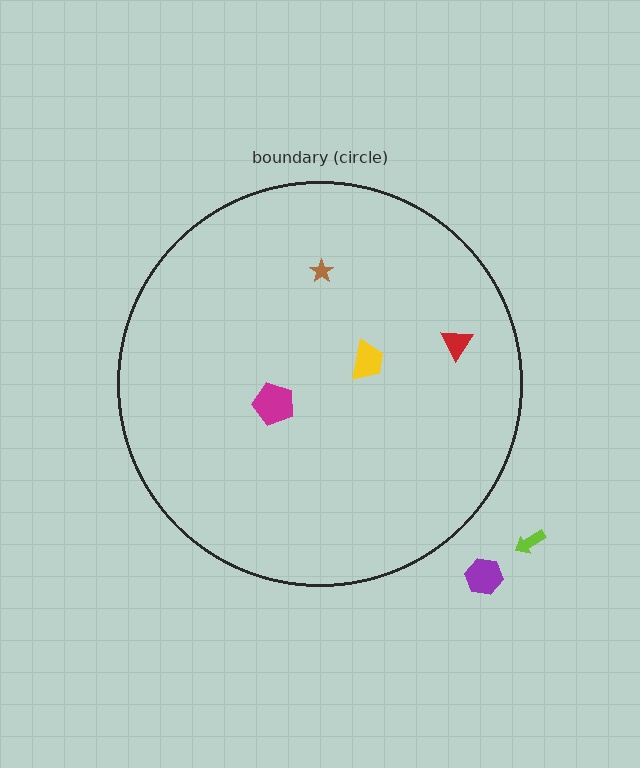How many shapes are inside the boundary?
4 inside, 2 outside.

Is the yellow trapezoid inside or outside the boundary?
Inside.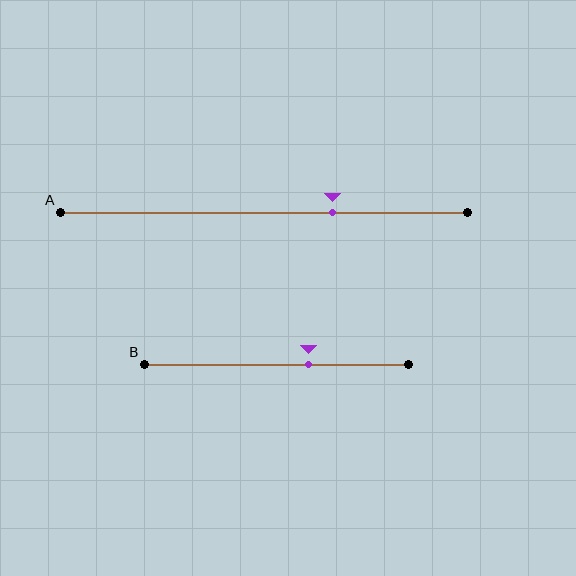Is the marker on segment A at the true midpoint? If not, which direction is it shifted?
No, the marker on segment A is shifted to the right by about 17% of the segment length.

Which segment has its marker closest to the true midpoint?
Segment B has its marker closest to the true midpoint.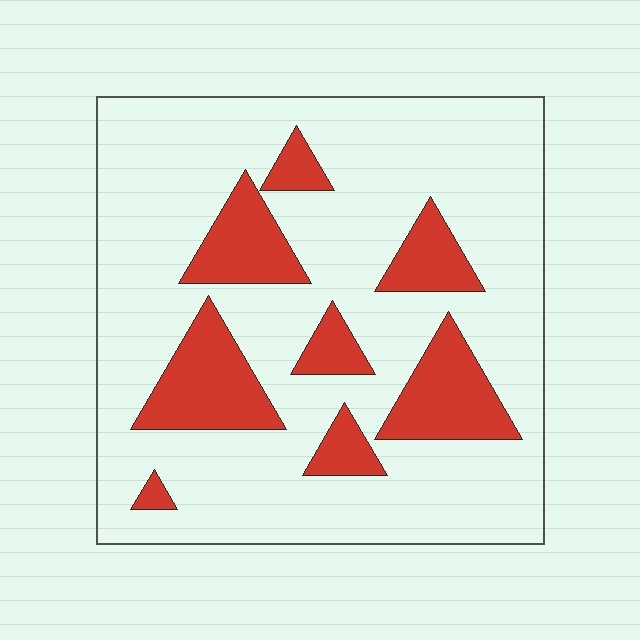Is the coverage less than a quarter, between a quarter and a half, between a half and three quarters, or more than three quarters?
Less than a quarter.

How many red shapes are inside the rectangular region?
8.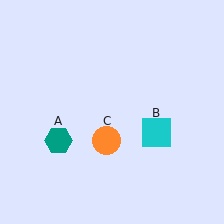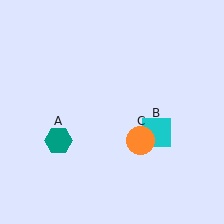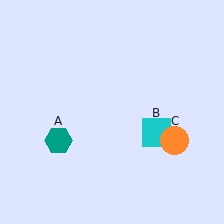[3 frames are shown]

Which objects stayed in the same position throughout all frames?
Teal hexagon (object A) and cyan square (object B) remained stationary.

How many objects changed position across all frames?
1 object changed position: orange circle (object C).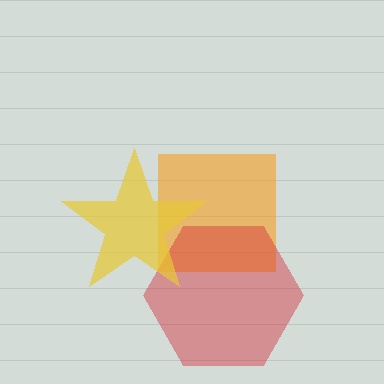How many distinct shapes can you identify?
There are 3 distinct shapes: an orange square, a red hexagon, a yellow star.